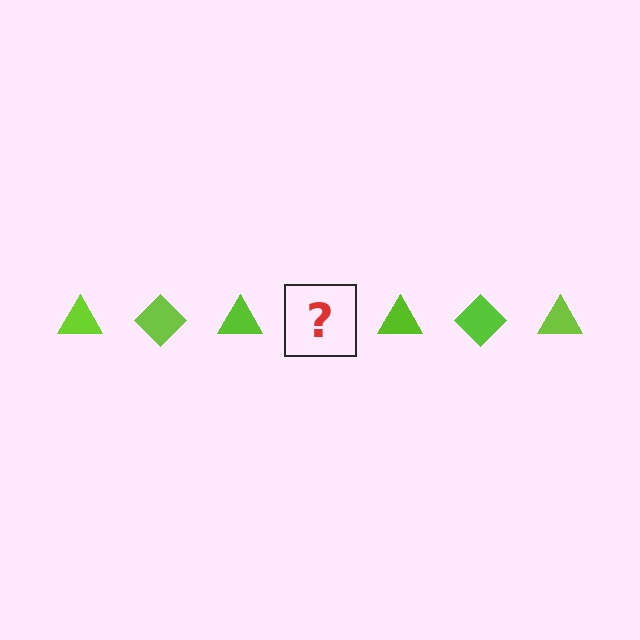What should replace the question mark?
The question mark should be replaced with a lime diamond.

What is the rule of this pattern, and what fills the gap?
The rule is that the pattern cycles through triangle, diamond shapes in lime. The gap should be filled with a lime diamond.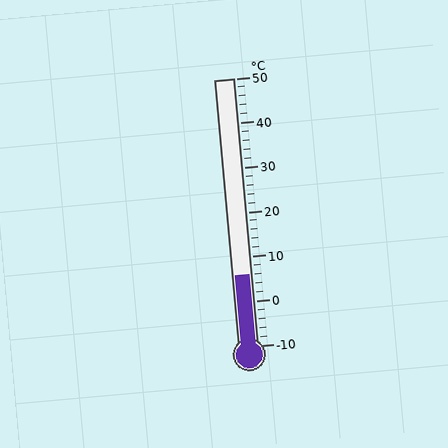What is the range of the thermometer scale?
The thermometer scale ranges from -10°C to 50°C.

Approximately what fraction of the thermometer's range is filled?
The thermometer is filled to approximately 25% of its range.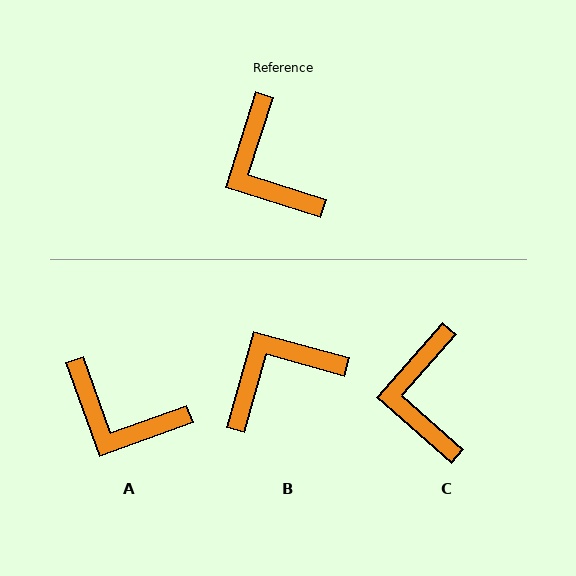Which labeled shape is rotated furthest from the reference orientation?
B, about 88 degrees away.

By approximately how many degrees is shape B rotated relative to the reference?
Approximately 88 degrees clockwise.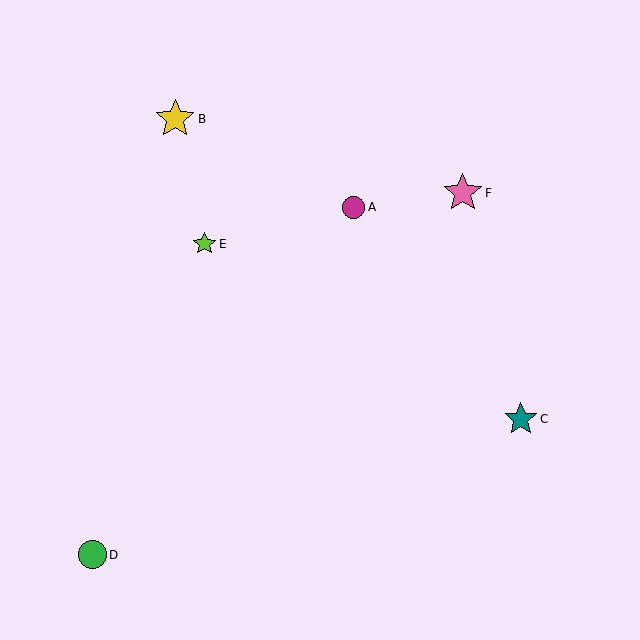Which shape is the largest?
The yellow star (labeled B) is the largest.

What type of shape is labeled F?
Shape F is a pink star.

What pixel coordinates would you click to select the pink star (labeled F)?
Click at (463, 193) to select the pink star F.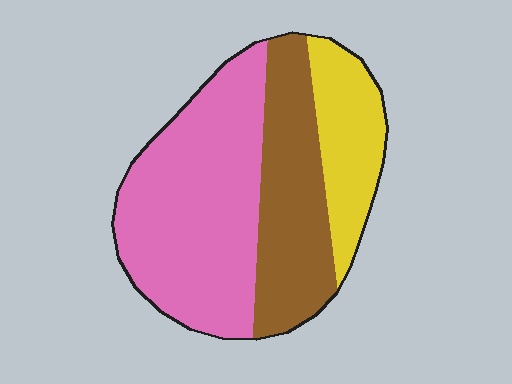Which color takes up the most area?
Pink, at roughly 50%.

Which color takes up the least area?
Yellow, at roughly 20%.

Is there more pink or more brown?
Pink.